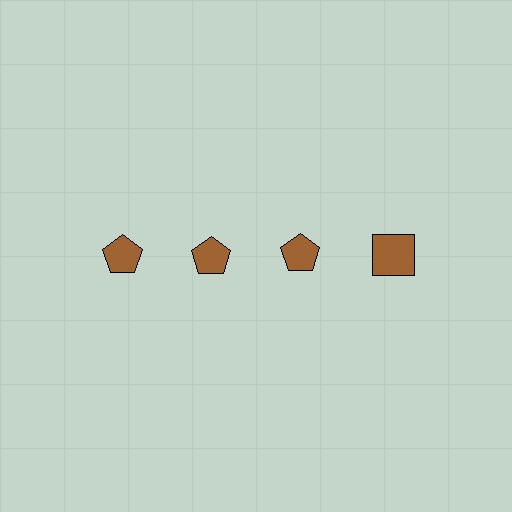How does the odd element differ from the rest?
It has a different shape: square instead of pentagon.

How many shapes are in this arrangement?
There are 4 shapes arranged in a grid pattern.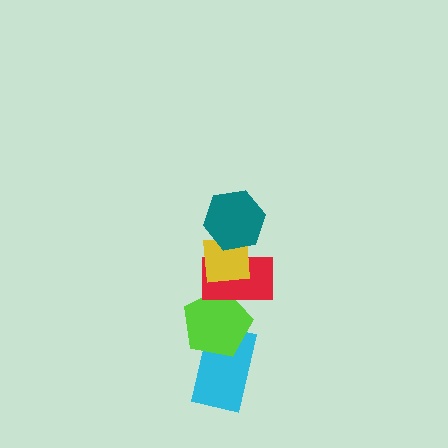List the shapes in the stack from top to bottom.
From top to bottom: the teal hexagon, the yellow square, the red rectangle, the lime pentagon, the cyan rectangle.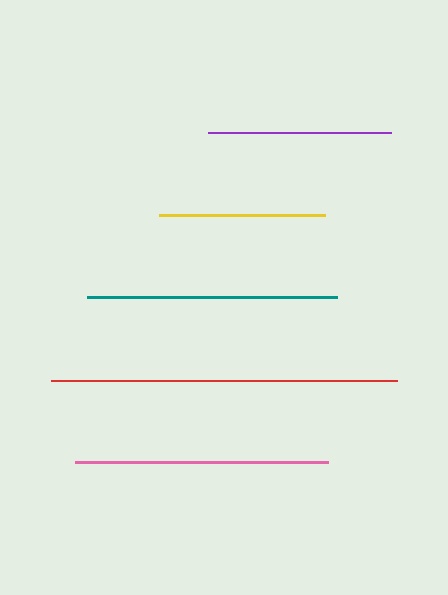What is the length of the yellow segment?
The yellow segment is approximately 166 pixels long.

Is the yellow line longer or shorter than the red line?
The red line is longer than the yellow line.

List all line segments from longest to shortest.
From longest to shortest: red, pink, teal, purple, yellow.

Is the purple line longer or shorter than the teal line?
The teal line is longer than the purple line.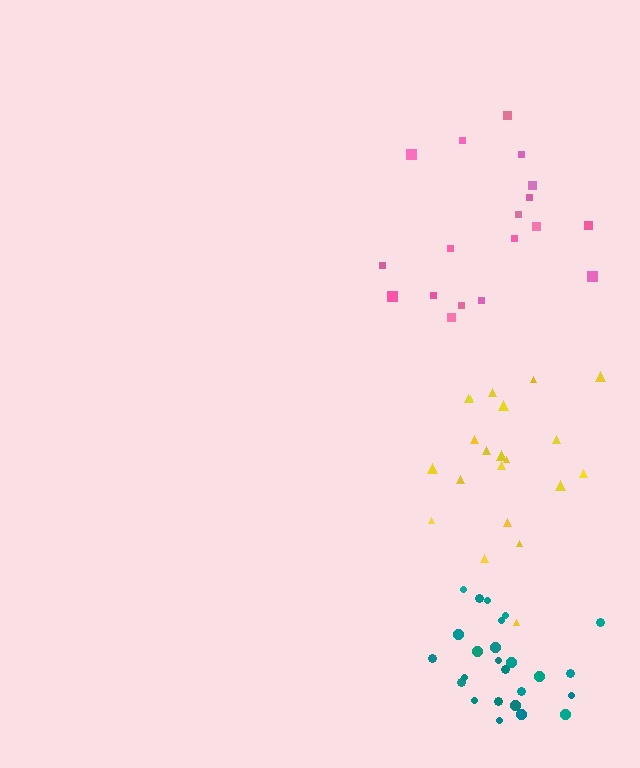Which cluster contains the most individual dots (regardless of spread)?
Teal (25).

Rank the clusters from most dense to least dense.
teal, yellow, pink.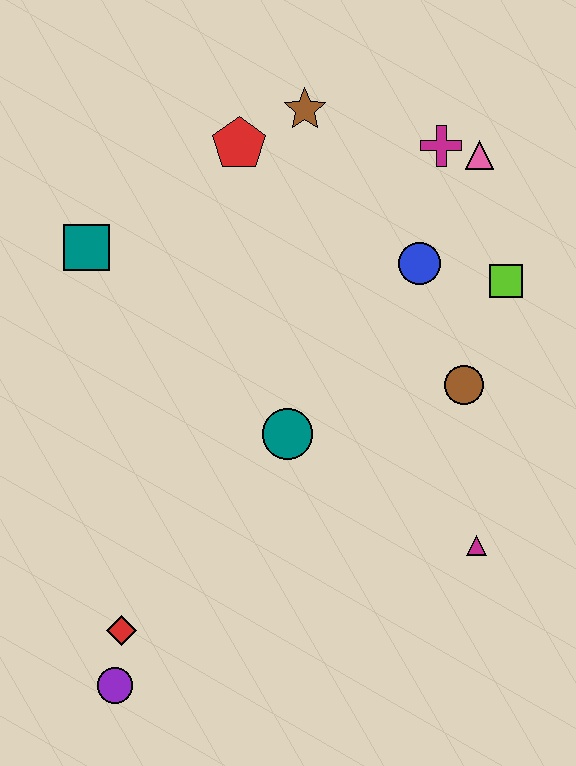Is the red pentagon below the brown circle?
No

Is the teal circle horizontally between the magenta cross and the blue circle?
No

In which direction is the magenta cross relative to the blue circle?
The magenta cross is above the blue circle.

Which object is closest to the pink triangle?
The magenta cross is closest to the pink triangle.